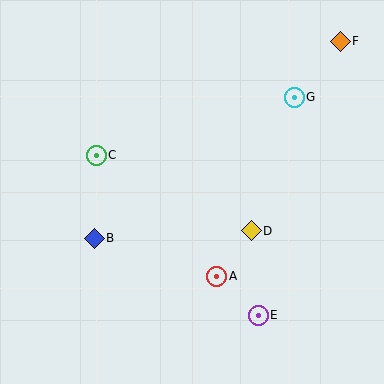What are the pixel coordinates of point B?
Point B is at (94, 239).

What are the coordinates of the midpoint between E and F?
The midpoint between E and F is at (299, 178).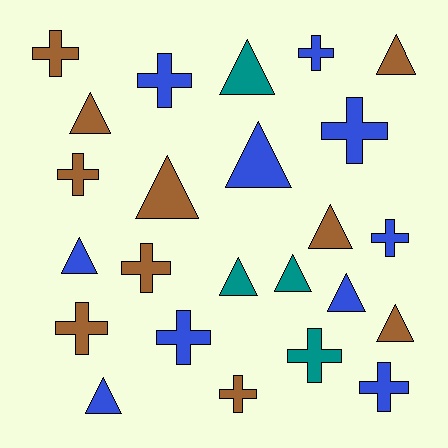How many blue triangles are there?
There are 4 blue triangles.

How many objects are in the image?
There are 24 objects.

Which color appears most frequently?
Brown, with 10 objects.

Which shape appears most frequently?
Triangle, with 12 objects.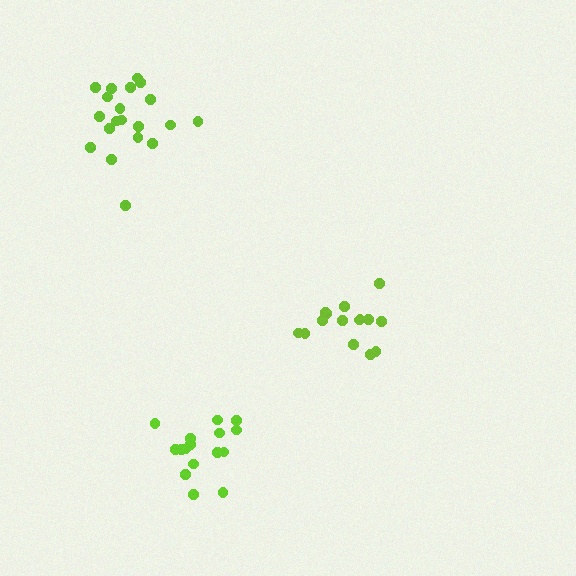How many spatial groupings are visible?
There are 3 spatial groupings.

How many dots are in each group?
Group 1: 15 dots, Group 2: 16 dots, Group 3: 20 dots (51 total).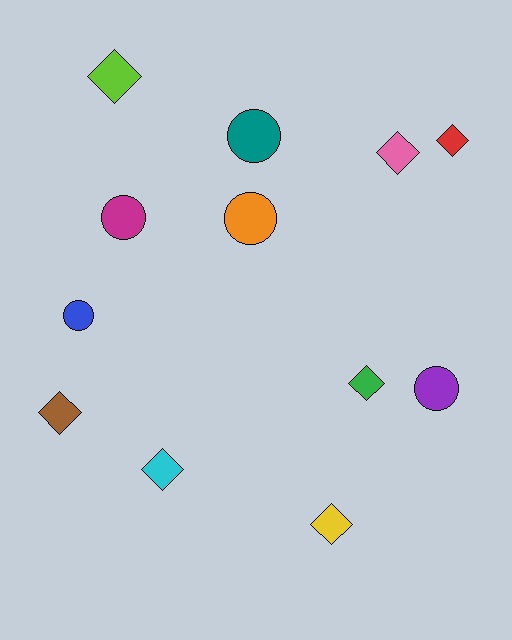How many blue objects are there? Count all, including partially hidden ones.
There is 1 blue object.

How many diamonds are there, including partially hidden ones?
There are 7 diamonds.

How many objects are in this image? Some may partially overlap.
There are 12 objects.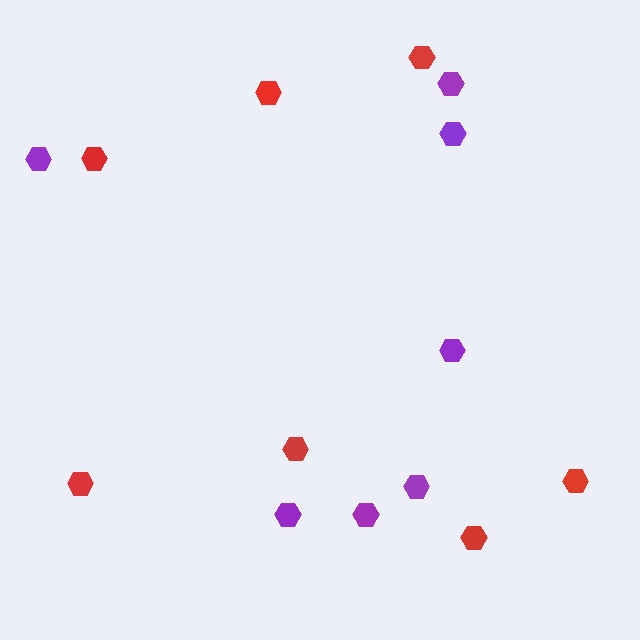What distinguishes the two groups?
There are 2 groups: one group of purple hexagons (7) and one group of red hexagons (7).